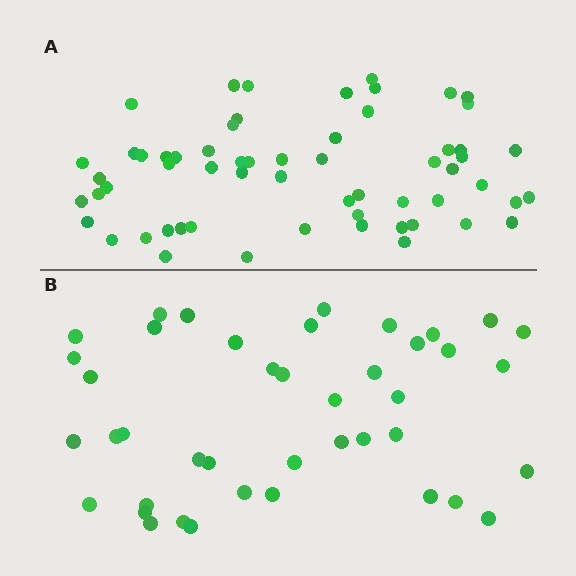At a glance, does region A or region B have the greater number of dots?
Region A (the top region) has more dots.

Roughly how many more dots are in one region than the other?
Region A has approximately 20 more dots than region B.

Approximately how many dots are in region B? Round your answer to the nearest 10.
About 40 dots. (The exact count is 42, which rounds to 40.)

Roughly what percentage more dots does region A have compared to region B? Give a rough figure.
About 45% more.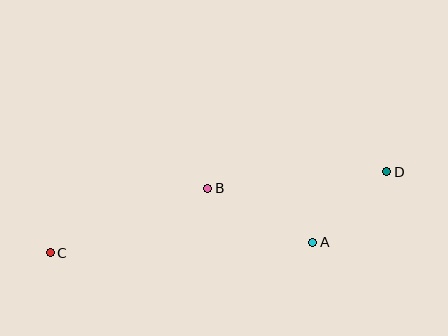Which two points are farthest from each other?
Points C and D are farthest from each other.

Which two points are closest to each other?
Points A and D are closest to each other.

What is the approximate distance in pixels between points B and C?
The distance between B and C is approximately 170 pixels.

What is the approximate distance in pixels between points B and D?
The distance between B and D is approximately 180 pixels.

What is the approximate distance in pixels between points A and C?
The distance between A and C is approximately 263 pixels.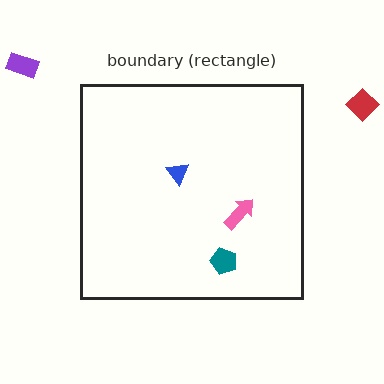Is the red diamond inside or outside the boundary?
Outside.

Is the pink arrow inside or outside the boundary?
Inside.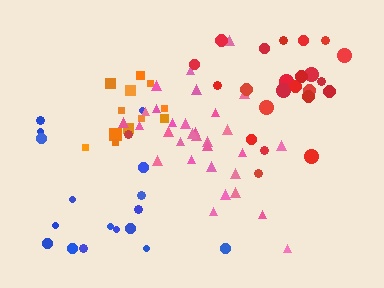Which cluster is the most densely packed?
Orange.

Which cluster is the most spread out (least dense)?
Blue.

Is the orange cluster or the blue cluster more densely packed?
Orange.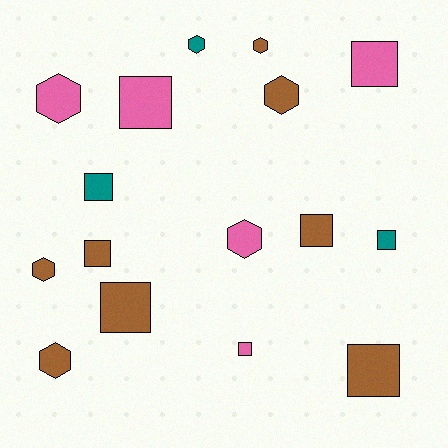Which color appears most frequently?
Brown, with 8 objects.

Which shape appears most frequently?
Square, with 9 objects.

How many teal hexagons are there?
There is 1 teal hexagon.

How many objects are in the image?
There are 16 objects.